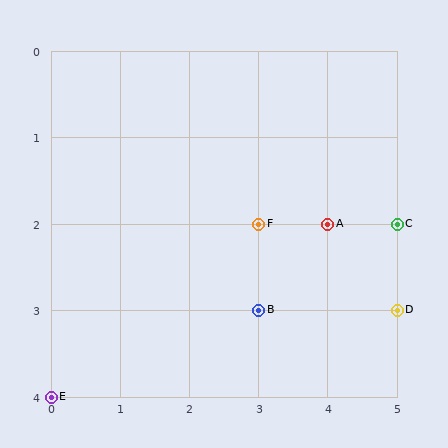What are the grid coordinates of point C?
Point C is at grid coordinates (5, 2).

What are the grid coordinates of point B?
Point B is at grid coordinates (3, 3).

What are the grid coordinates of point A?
Point A is at grid coordinates (4, 2).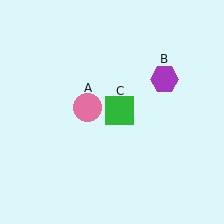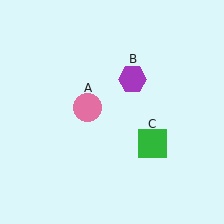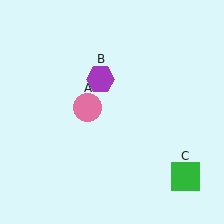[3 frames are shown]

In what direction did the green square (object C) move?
The green square (object C) moved down and to the right.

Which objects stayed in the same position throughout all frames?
Pink circle (object A) remained stationary.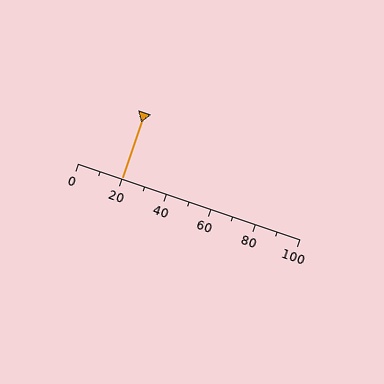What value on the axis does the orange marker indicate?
The marker indicates approximately 20.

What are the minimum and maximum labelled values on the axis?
The axis runs from 0 to 100.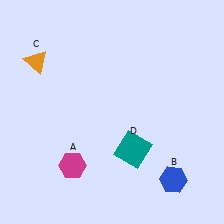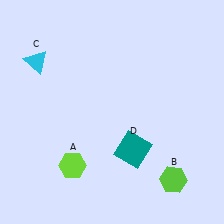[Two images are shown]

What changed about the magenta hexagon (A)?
In Image 1, A is magenta. In Image 2, it changed to lime.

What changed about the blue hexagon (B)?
In Image 1, B is blue. In Image 2, it changed to lime.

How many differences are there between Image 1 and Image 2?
There are 3 differences between the two images.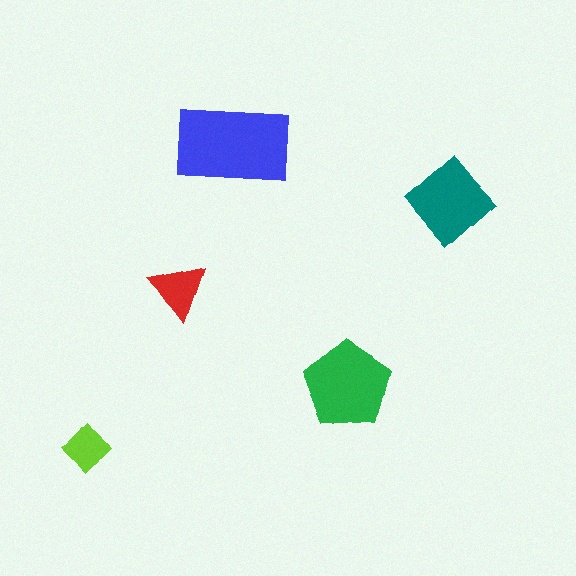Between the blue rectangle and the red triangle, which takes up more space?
The blue rectangle.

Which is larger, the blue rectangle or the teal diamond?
The blue rectangle.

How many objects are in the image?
There are 5 objects in the image.